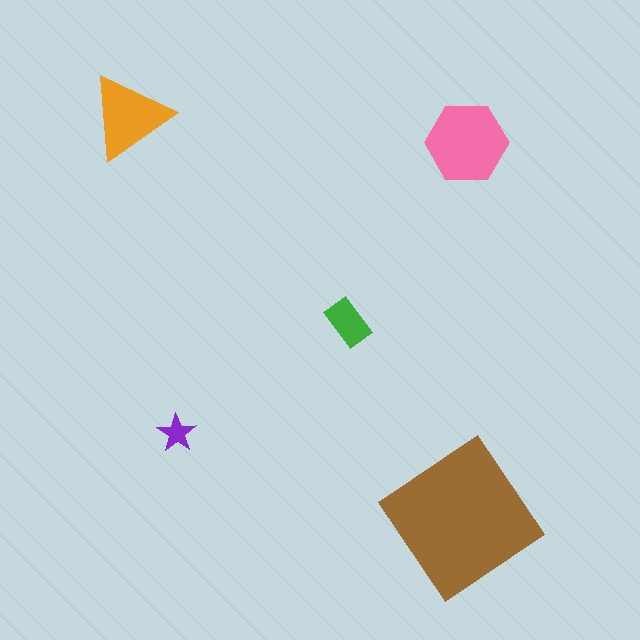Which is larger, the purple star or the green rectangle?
The green rectangle.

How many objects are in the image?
There are 5 objects in the image.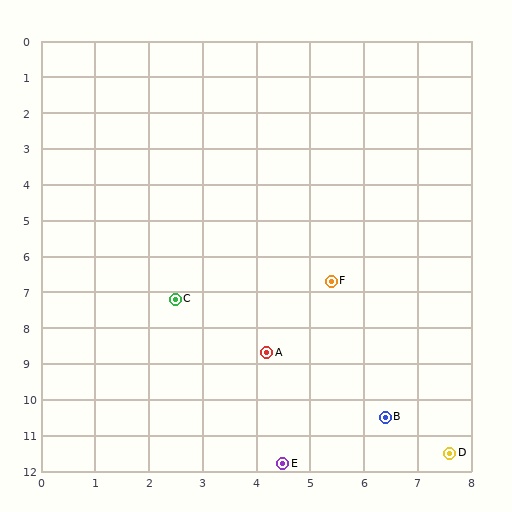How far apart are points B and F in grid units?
Points B and F are about 3.9 grid units apart.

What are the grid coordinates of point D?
Point D is at approximately (7.6, 11.5).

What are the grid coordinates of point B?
Point B is at approximately (6.4, 10.5).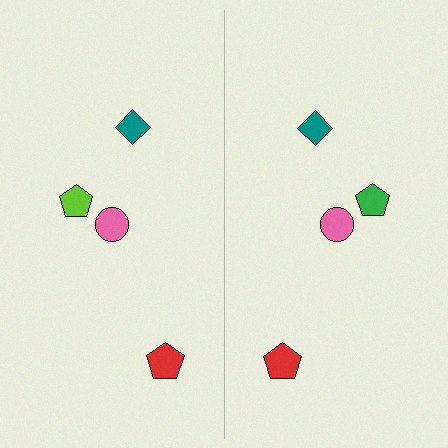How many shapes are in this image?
There are 8 shapes in this image.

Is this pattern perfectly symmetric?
No, the pattern is not perfectly symmetric. The green pentagon on the right side breaks the symmetry — its mirror counterpart is lime.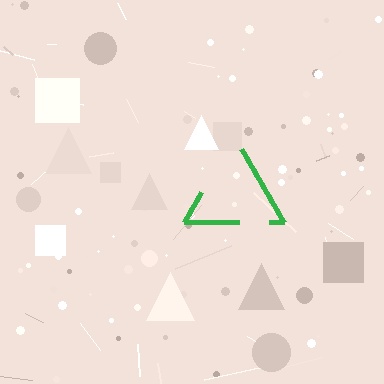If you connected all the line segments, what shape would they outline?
They would outline a triangle.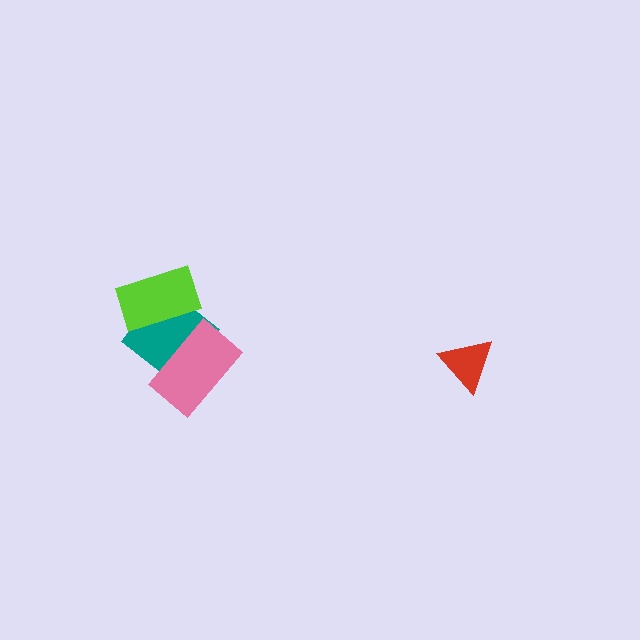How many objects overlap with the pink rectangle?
1 object overlaps with the pink rectangle.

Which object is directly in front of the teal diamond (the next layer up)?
The lime rectangle is directly in front of the teal diamond.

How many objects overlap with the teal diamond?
2 objects overlap with the teal diamond.